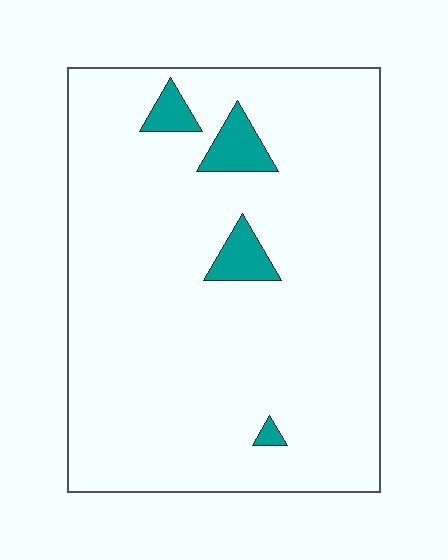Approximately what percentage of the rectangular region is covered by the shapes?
Approximately 5%.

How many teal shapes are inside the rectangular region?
4.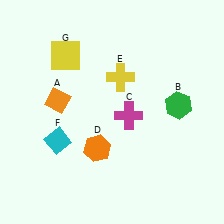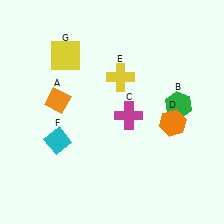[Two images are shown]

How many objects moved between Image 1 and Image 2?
1 object moved between the two images.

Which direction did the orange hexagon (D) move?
The orange hexagon (D) moved right.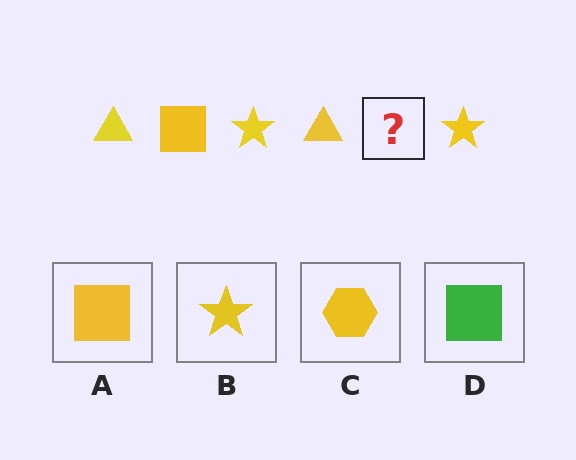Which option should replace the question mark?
Option A.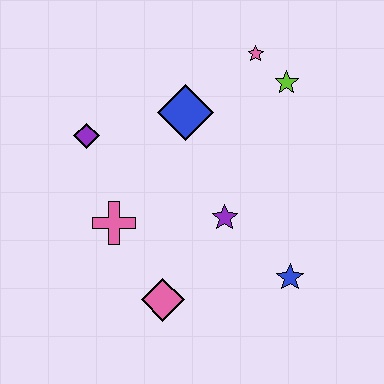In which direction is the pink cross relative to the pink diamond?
The pink cross is above the pink diamond.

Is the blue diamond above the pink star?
No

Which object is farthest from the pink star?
The pink diamond is farthest from the pink star.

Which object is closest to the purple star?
The blue star is closest to the purple star.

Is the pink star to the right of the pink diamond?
Yes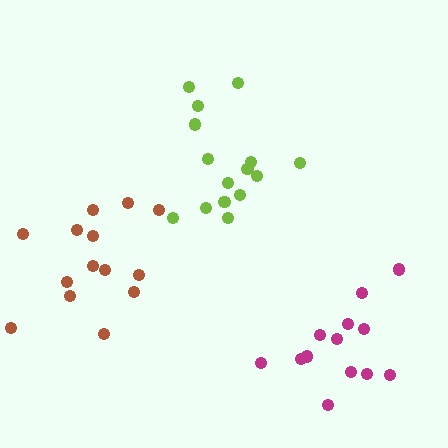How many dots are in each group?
Group 1: 14 dots, Group 2: 13 dots, Group 3: 15 dots (42 total).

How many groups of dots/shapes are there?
There are 3 groups.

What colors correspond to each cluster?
The clusters are colored: brown, magenta, lime.